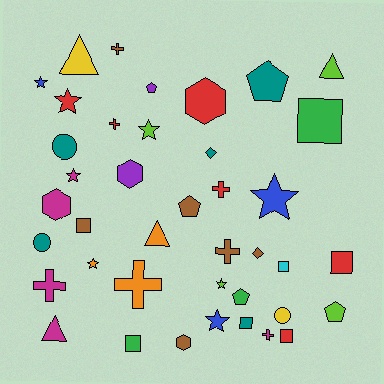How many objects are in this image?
There are 40 objects.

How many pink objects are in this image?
There are no pink objects.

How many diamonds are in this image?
There are 2 diamonds.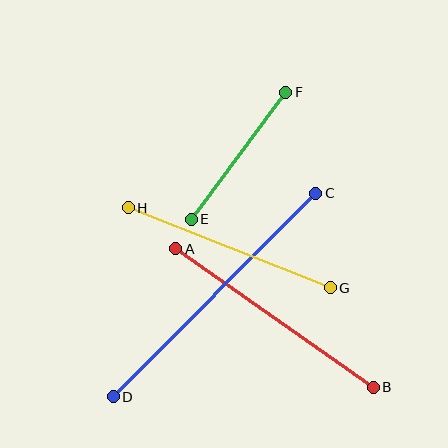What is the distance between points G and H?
The distance is approximately 217 pixels.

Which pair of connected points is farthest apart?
Points C and D are farthest apart.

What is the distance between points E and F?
The distance is approximately 158 pixels.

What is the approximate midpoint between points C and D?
The midpoint is at approximately (215, 295) pixels.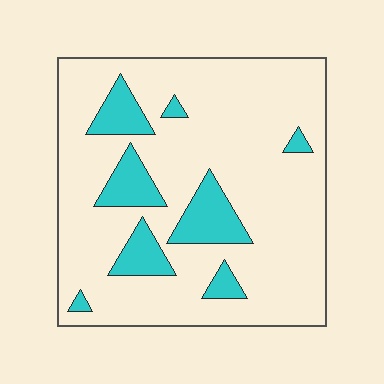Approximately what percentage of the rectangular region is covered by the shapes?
Approximately 15%.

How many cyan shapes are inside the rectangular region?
8.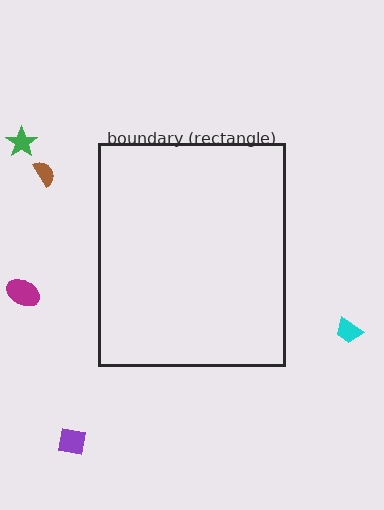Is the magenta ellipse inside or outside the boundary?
Outside.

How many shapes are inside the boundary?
0 inside, 5 outside.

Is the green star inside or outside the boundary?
Outside.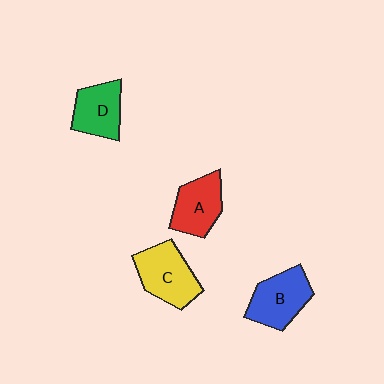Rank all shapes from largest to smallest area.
From largest to smallest: C (yellow), B (blue), A (red), D (green).